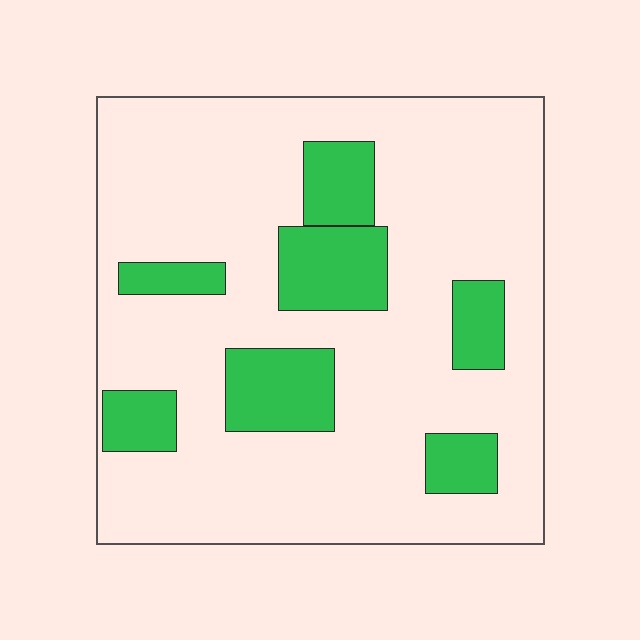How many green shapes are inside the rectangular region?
7.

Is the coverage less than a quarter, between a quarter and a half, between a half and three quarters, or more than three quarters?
Less than a quarter.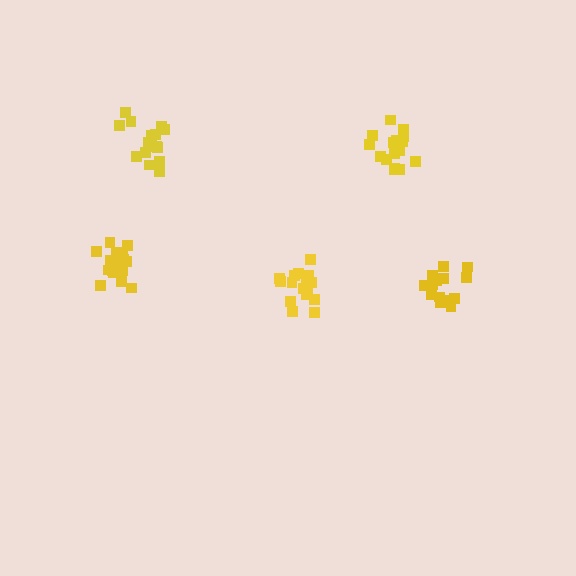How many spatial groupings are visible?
There are 5 spatial groupings.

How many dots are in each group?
Group 1: 16 dots, Group 2: 15 dots, Group 3: 15 dots, Group 4: 16 dots, Group 5: 18 dots (80 total).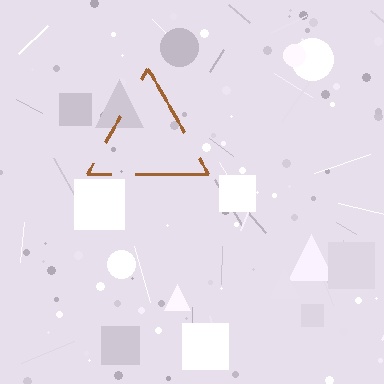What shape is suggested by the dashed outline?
The dashed outline suggests a triangle.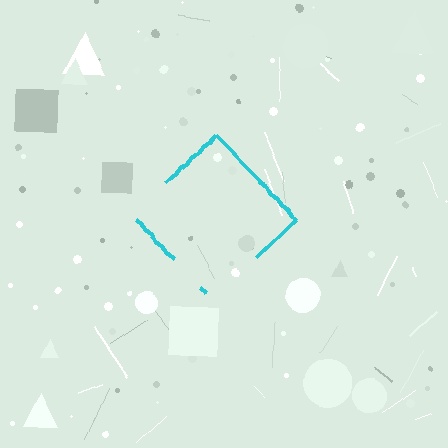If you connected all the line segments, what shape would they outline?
They would outline a diamond.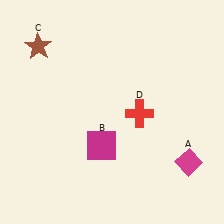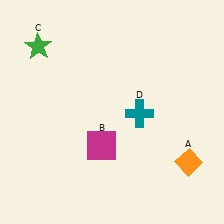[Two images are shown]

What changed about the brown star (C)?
In Image 1, C is brown. In Image 2, it changed to green.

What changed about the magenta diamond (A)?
In Image 1, A is magenta. In Image 2, it changed to orange.